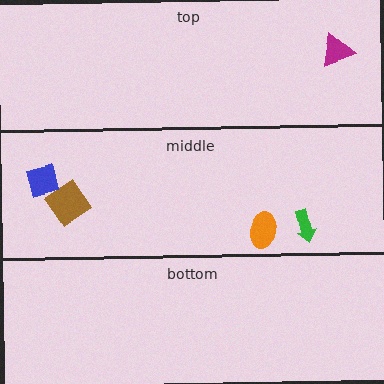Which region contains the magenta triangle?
The top region.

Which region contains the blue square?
The middle region.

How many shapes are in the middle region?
4.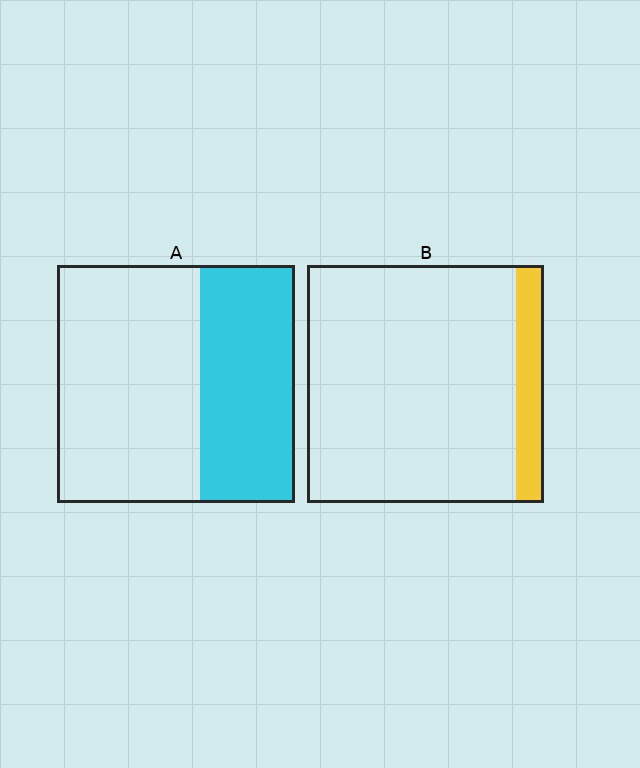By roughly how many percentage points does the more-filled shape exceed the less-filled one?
By roughly 30 percentage points (A over B).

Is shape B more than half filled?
No.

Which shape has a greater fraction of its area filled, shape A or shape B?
Shape A.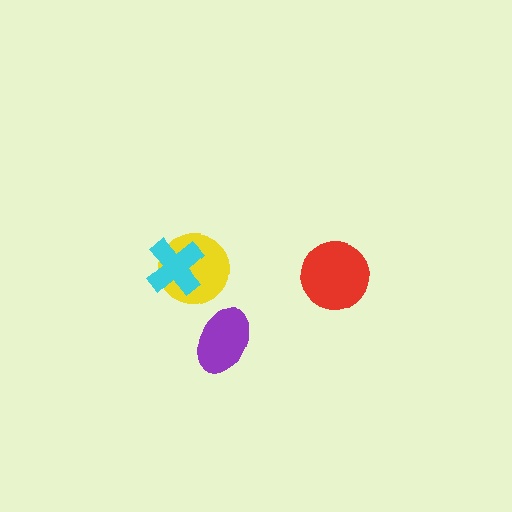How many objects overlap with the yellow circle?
1 object overlaps with the yellow circle.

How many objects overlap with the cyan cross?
1 object overlaps with the cyan cross.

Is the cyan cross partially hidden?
No, no other shape covers it.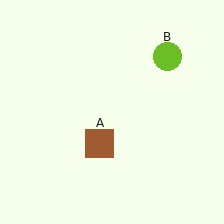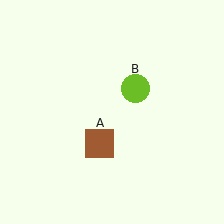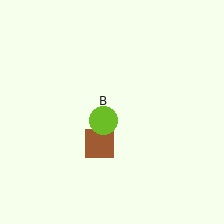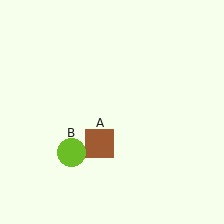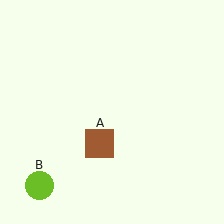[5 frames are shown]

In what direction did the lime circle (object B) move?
The lime circle (object B) moved down and to the left.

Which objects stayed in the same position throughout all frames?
Brown square (object A) remained stationary.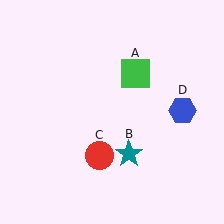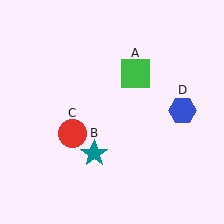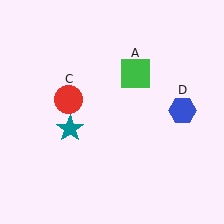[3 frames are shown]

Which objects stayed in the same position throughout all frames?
Green square (object A) and blue hexagon (object D) remained stationary.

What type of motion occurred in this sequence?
The teal star (object B), red circle (object C) rotated clockwise around the center of the scene.